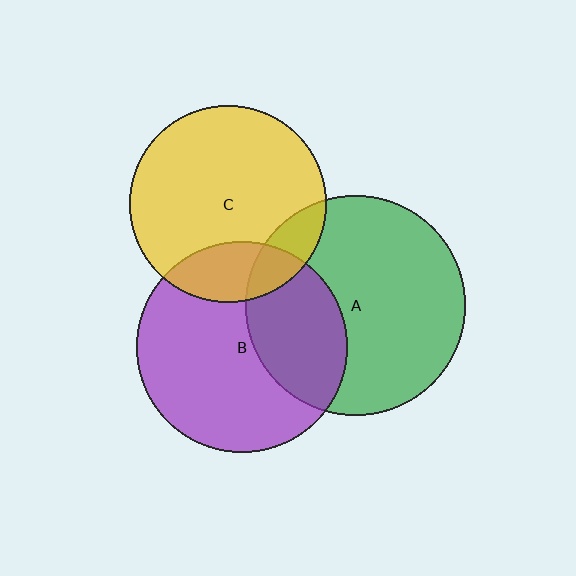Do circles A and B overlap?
Yes.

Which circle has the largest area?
Circle A (green).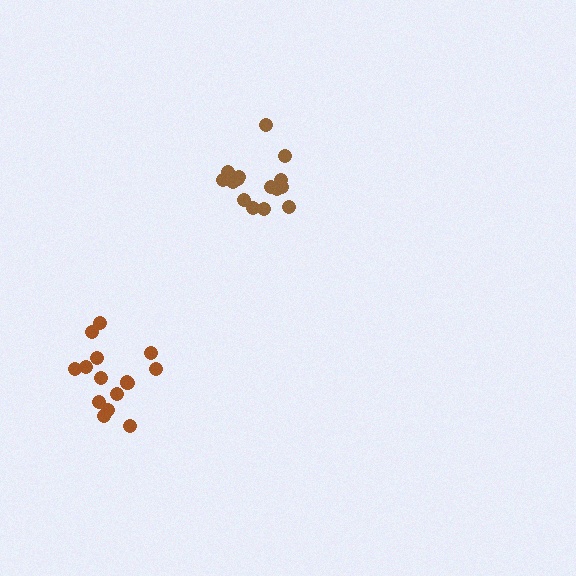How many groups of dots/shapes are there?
There are 2 groups.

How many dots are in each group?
Group 1: 15 dots, Group 2: 15 dots (30 total).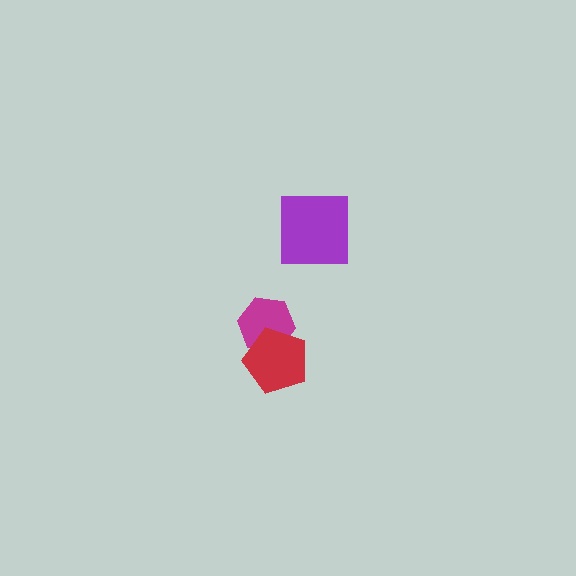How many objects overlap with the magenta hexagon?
1 object overlaps with the magenta hexagon.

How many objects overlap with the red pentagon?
1 object overlaps with the red pentagon.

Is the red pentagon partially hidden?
No, no other shape covers it.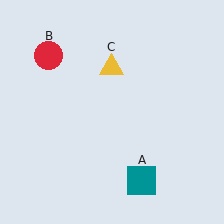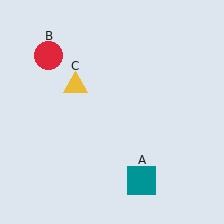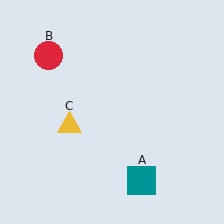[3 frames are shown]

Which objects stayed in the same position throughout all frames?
Teal square (object A) and red circle (object B) remained stationary.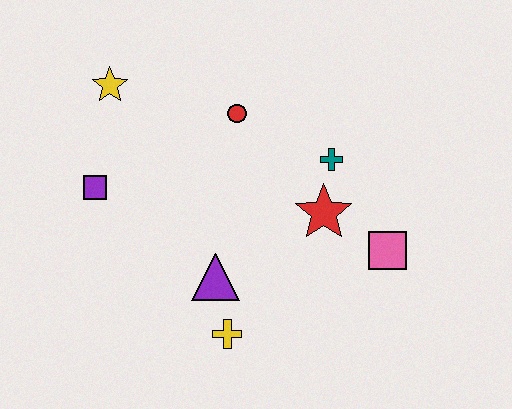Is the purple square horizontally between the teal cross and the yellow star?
No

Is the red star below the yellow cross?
No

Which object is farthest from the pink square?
The yellow star is farthest from the pink square.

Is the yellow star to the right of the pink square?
No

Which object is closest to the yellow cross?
The purple triangle is closest to the yellow cross.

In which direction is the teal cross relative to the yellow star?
The teal cross is to the right of the yellow star.